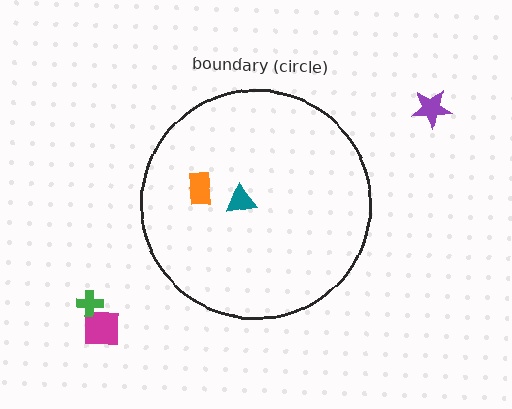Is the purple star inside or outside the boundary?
Outside.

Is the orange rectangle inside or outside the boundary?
Inside.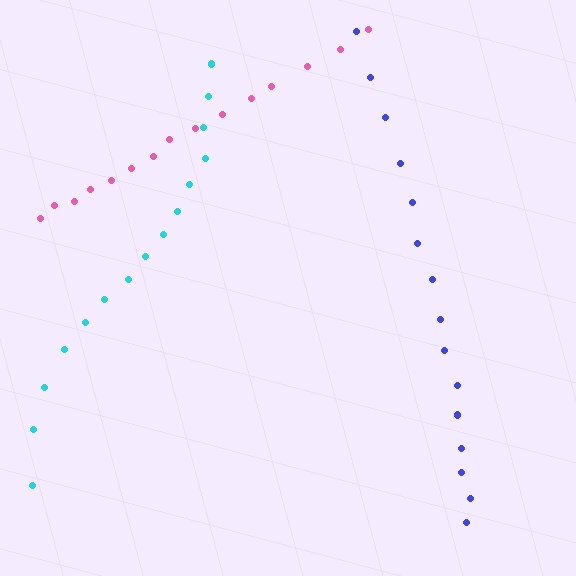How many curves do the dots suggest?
There are 3 distinct paths.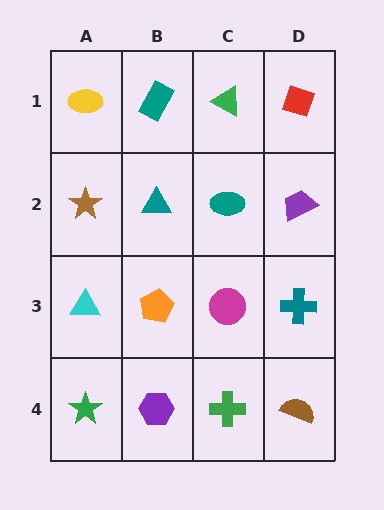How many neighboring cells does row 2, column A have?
3.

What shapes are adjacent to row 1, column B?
A teal triangle (row 2, column B), a yellow ellipse (row 1, column A), a green triangle (row 1, column C).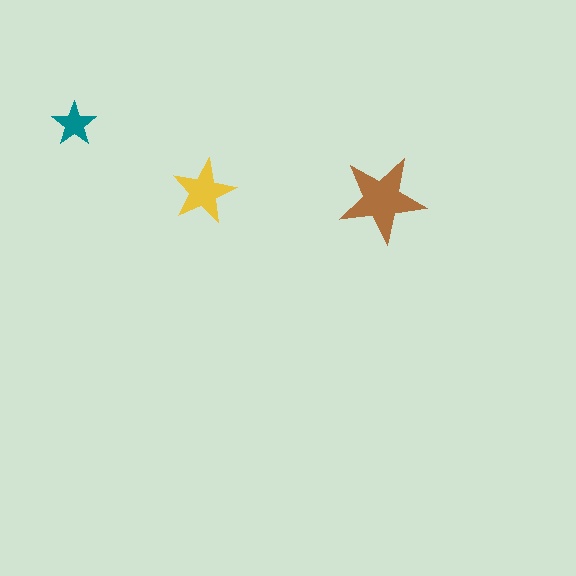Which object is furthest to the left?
The teal star is leftmost.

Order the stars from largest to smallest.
the brown one, the yellow one, the teal one.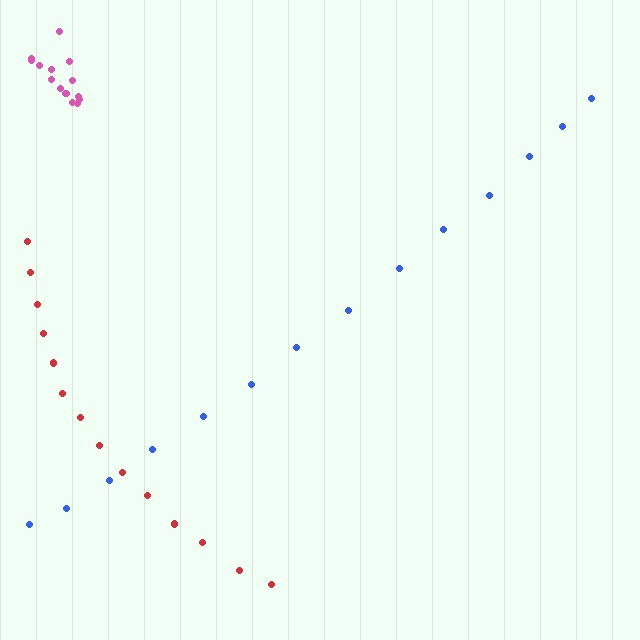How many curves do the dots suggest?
There are 3 distinct paths.